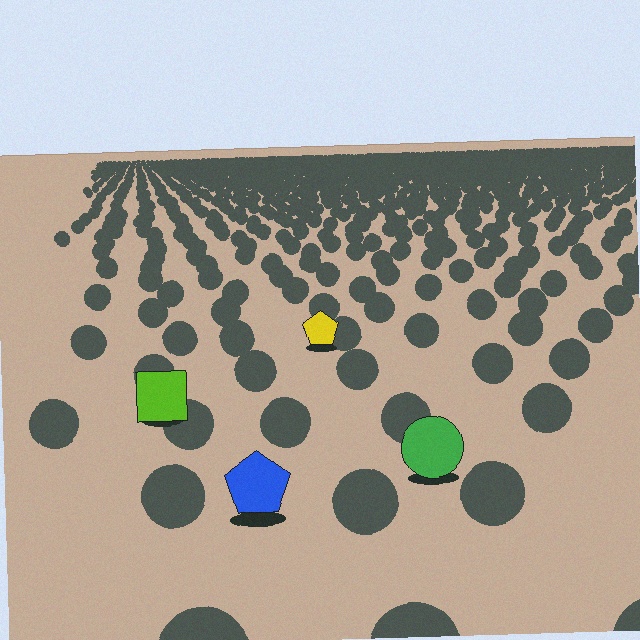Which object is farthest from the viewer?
The yellow pentagon is farthest from the viewer. It appears smaller and the ground texture around it is denser.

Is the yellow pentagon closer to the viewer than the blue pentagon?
No. The blue pentagon is closer — you can tell from the texture gradient: the ground texture is coarser near it.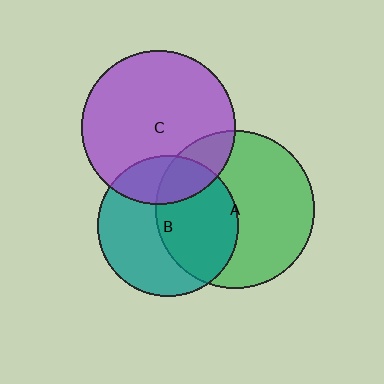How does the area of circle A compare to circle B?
Approximately 1.3 times.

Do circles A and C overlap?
Yes.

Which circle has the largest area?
Circle A (green).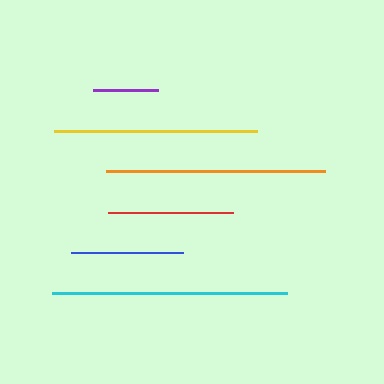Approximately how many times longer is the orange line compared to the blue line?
The orange line is approximately 1.9 times the length of the blue line.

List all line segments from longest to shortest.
From longest to shortest: cyan, orange, yellow, red, blue, purple.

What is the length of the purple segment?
The purple segment is approximately 66 pixels long.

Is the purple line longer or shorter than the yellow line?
The yellow line is longer than the purple line.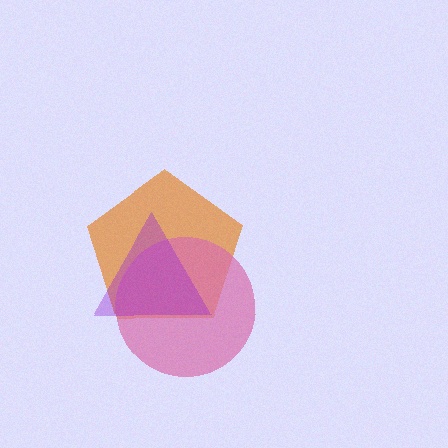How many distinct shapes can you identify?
There are 3 distinct shapes: an orange pentagon, a pink circle, a purple triangle.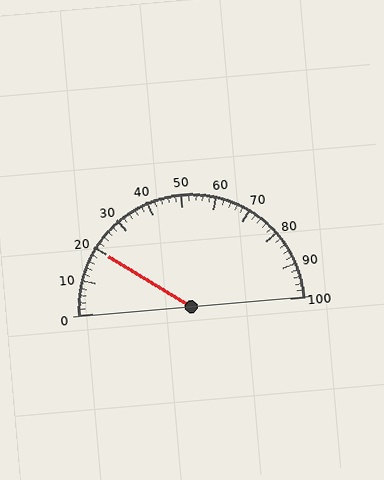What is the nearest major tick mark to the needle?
The nearest major tick mark is 20.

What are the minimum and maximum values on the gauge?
The gauge ranges from 0 to 100.